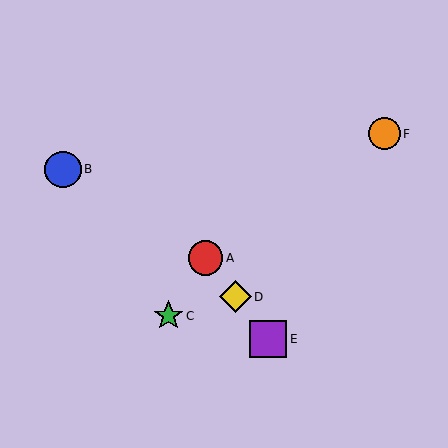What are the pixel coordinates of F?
Object F is at (384, 134).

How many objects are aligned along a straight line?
3 objects (A, D, E) are aligned along a straight line.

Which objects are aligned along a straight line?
Objects A, D, E are aligned along a straight line.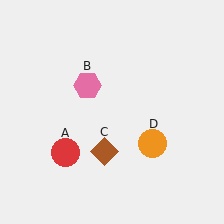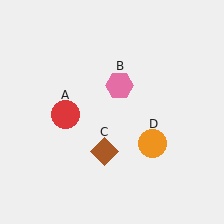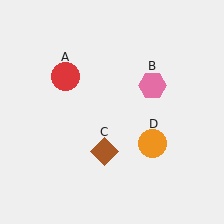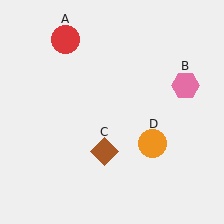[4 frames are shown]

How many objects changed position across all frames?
2 objects changed position: red circle (object A), pink hexagon (object B).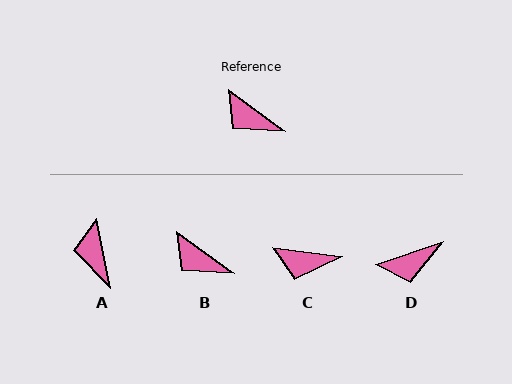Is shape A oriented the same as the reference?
No, it is off by about 43 degrees.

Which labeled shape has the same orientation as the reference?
B.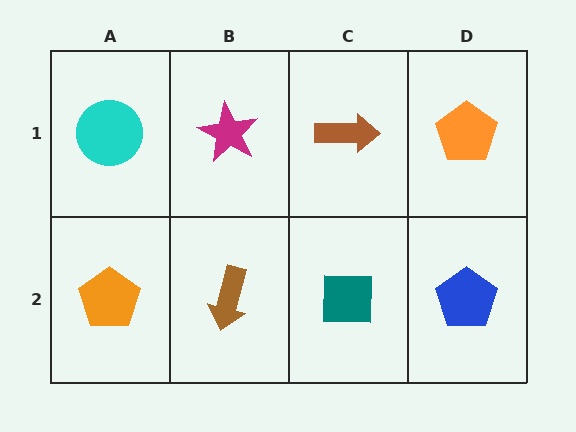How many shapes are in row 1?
4 shapes.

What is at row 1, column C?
A brown arrow.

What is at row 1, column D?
An orange pentagon.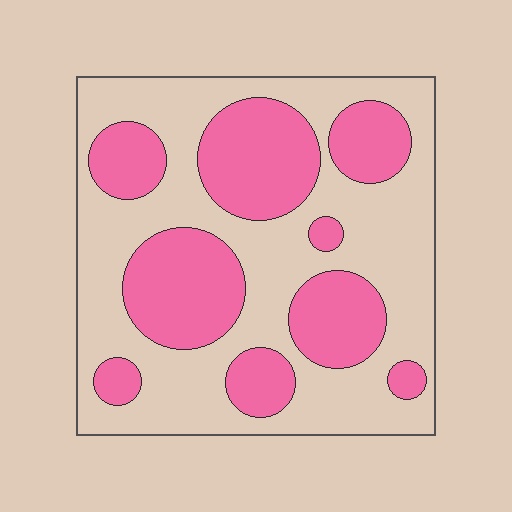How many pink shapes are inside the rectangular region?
9.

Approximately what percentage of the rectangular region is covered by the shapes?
Approximately 40%.